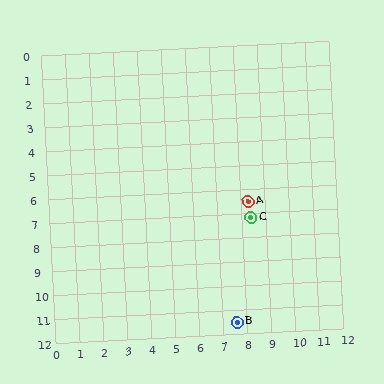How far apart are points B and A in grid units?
Points B and A are about 5.0 grid units apart.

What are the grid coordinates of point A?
Point A is at approximately (8.3, 6.5).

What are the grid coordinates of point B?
Point B is at approximately (7.6, 11.5).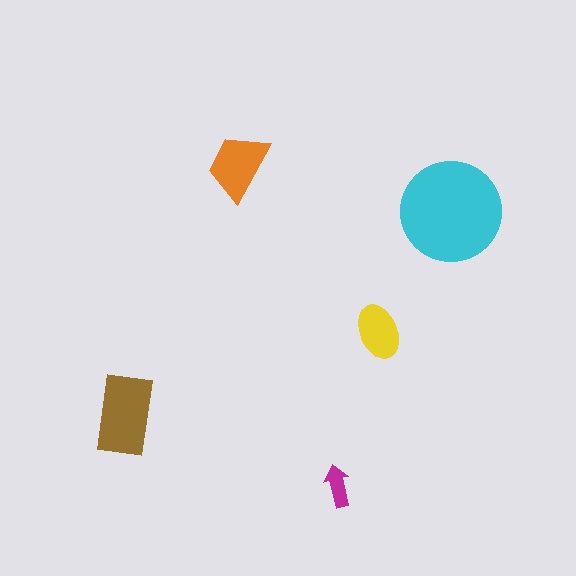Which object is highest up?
The orange trapezoid is topmost.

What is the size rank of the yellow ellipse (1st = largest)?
4th.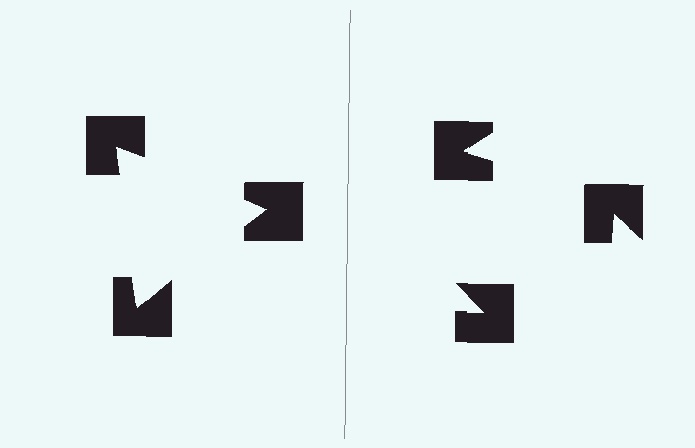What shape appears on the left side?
An illusory triangle.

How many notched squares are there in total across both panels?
6 — 3 on each side.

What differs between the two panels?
The notched squares are positioned identically on both sides; only the wedge orientations differ. On the left they align to a triangle; on the right they are misaligned.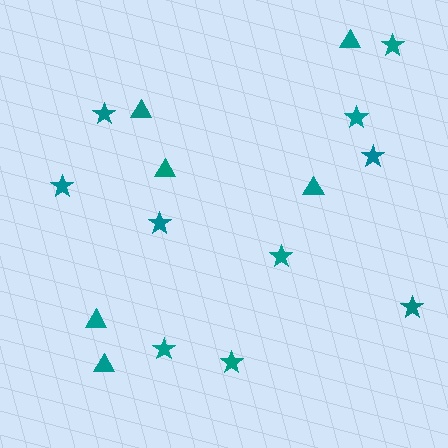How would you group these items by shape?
There are 2 groups: one group of stars (10) and one group of triangles (6).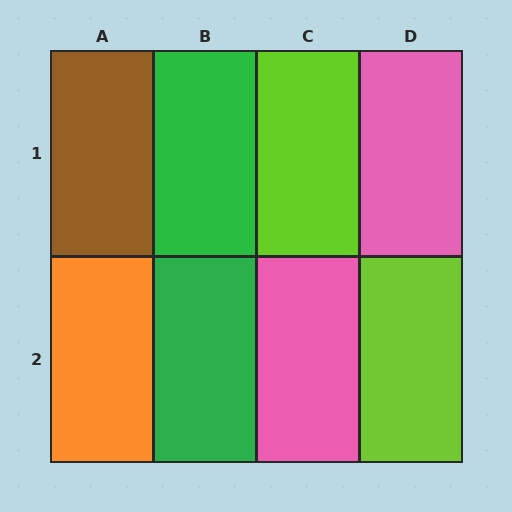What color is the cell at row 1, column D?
Pink.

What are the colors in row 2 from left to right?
Orange, green, pink, lime.